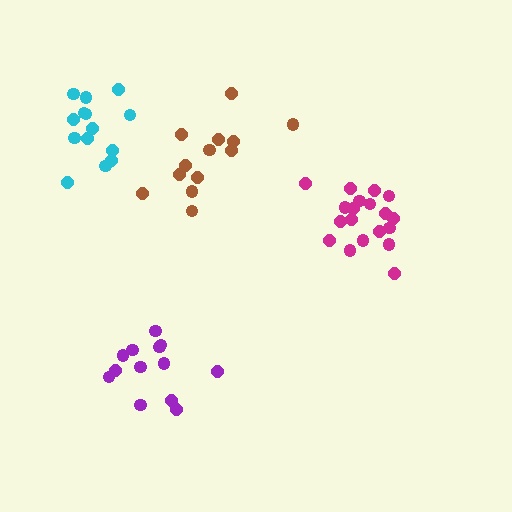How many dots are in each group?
Group 1: 19 dots, Group 2: 13 dots, Group 3: 14 dots, Group 4: 13 dots (59 total).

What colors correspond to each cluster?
The clusters are colored: magenta, brown, cyan, purple.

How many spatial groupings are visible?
There are 4 spatial groupings.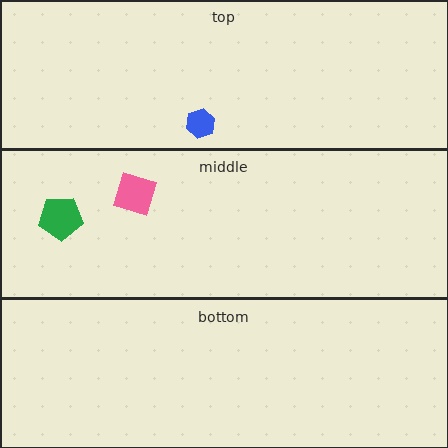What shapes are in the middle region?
The green pentagon, the pink diamond.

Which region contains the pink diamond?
The middle region.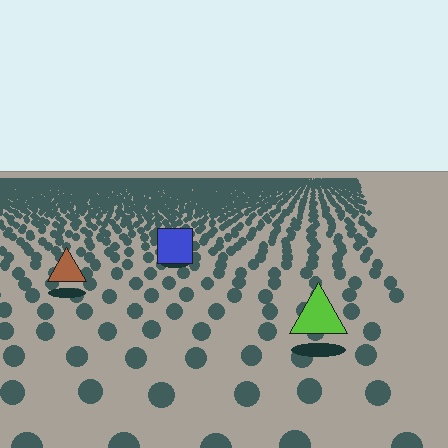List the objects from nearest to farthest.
From nearest to farthest: the lime triangle, the brown triangle, the blue square.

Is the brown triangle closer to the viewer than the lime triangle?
No. The lime triangle is closer — you can tell from the texture gradient: the ground texture is coarser near it.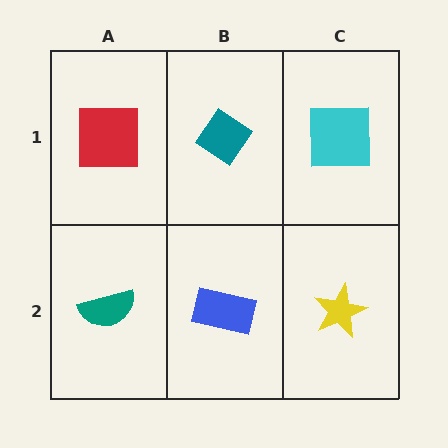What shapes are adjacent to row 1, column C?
A yellow star (row 2, column C), a teal diamond (row 1, column B).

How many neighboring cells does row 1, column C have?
2.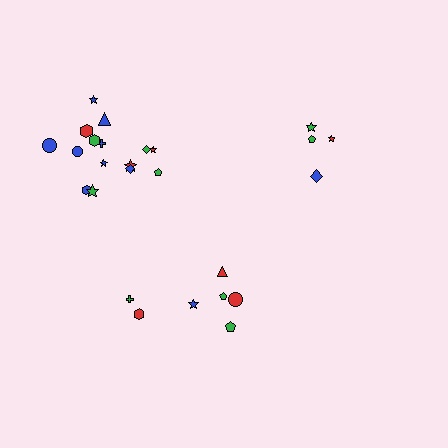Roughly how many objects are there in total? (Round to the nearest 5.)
Roughly 25 objects in total.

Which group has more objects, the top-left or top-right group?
The top-left group.